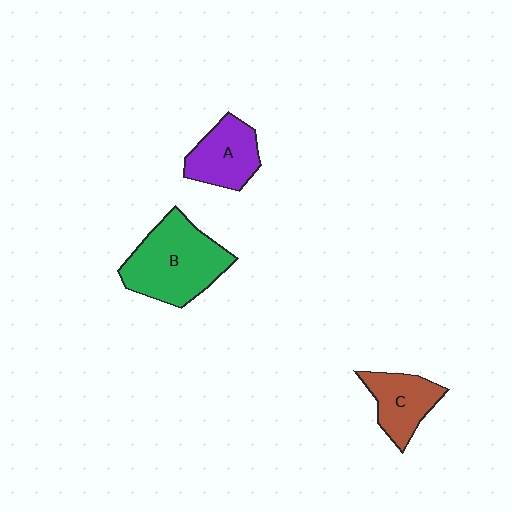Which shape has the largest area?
Shape B (green).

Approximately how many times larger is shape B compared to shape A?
Approximately 1.7 times.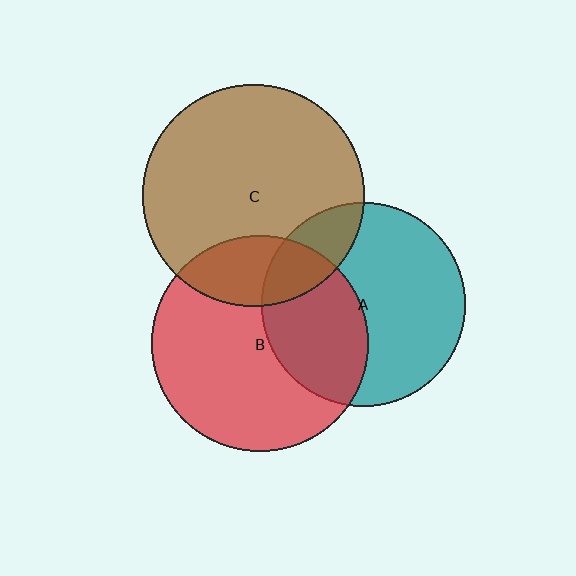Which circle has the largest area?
Circle C (brown).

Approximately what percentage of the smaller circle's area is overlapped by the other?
Approximately 20%.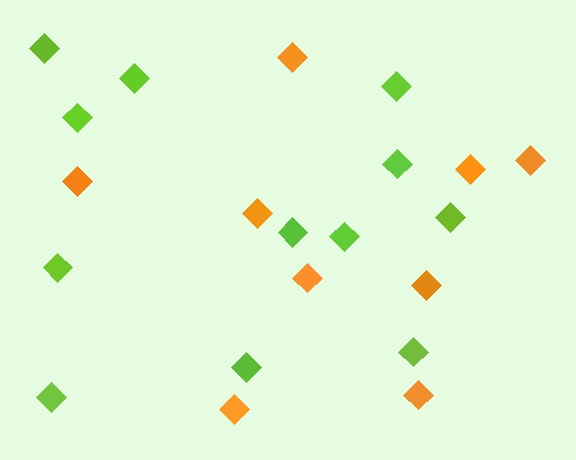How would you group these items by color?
There are 2 groups: one group of lime diamonds (12) and one group of orange diamonds (9).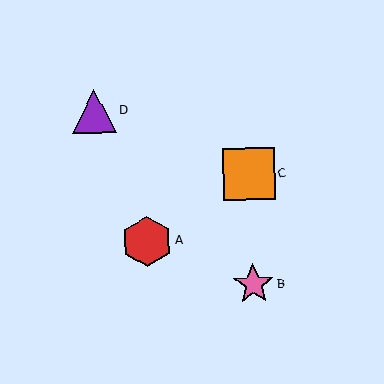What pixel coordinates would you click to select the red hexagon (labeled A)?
Click at (147, 241) to select the red hexagon A.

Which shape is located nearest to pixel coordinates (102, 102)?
The purple triangle (labeled D) at (94, 111) is nearest to that location.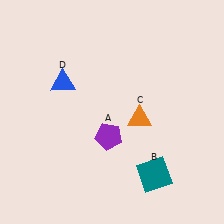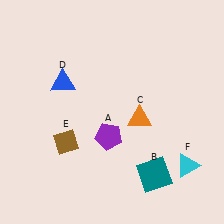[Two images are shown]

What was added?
A brown diamond (E), a cyan triangle (F) were added in Image 2.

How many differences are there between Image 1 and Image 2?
There are 2 differences between the two images.